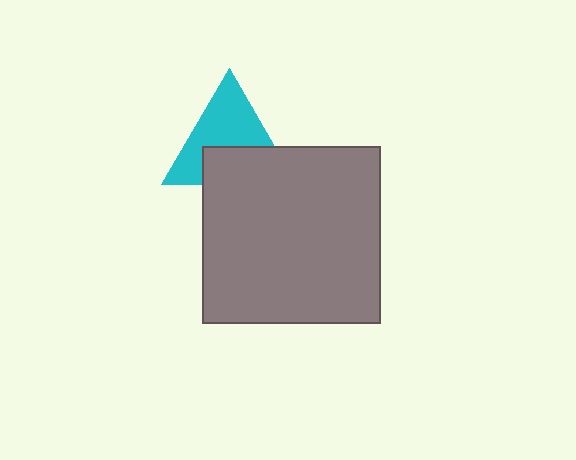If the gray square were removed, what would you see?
You would see the complete cyan triangle.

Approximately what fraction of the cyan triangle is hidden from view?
Roughly 42% of the cyan triangle is hidden behind the gray square.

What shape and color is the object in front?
The object in front is a gray square.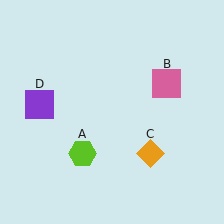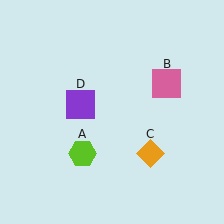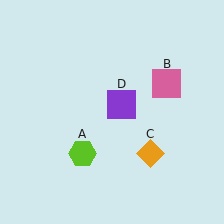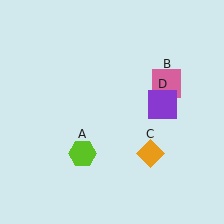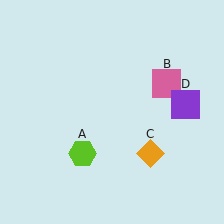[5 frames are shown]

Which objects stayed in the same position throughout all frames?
Lime hexagon (object A) and pink square (object B) and orange diamond (object C) remained stationary.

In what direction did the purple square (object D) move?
The purple square (object D) moved right.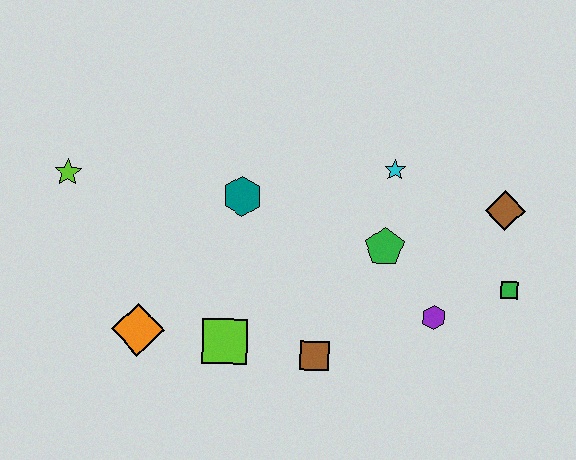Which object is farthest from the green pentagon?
The lime star is farthest from the green pentagon.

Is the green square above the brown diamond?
No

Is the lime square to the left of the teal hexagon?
Yes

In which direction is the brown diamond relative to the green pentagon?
The brown diamond is to the right of the green pentagon.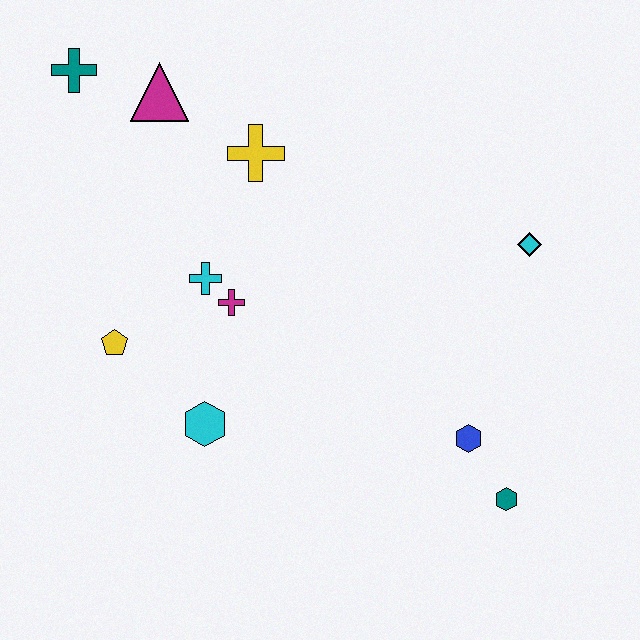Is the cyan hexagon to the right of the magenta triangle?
Yes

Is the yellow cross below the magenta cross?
No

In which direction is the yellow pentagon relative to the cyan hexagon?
The yellow pentagon is to the left of the cyan hexagon.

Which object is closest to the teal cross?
The magenta triangle is closest to the teal cross.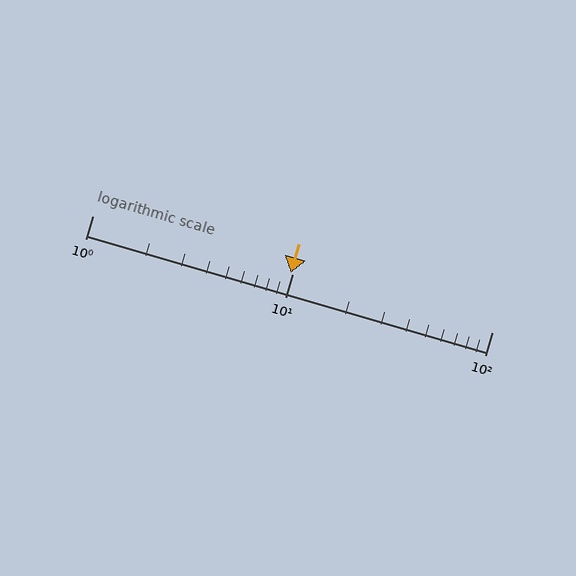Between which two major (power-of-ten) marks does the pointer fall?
The pointer is between 1 and 10.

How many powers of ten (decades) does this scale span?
The scale spans 2 decades, from 1 to 100.